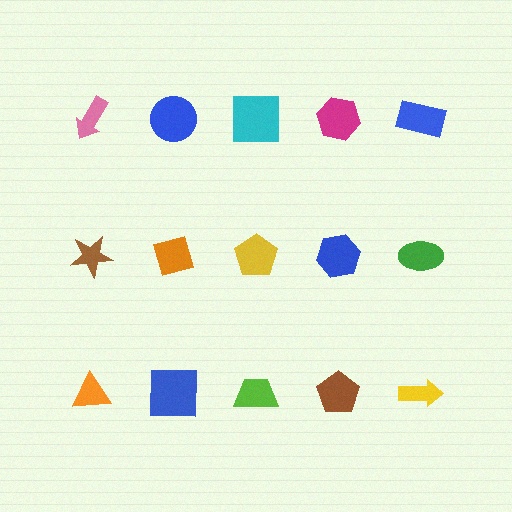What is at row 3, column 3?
A lime trapezoid.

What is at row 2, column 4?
A blue hexagon.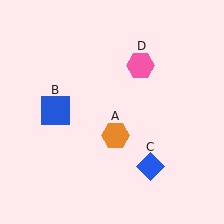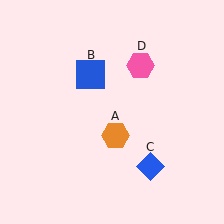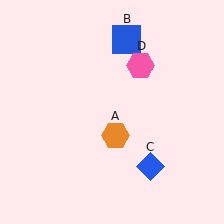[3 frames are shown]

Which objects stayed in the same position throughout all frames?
Orange hexagon (object A) and blue diamond (object C) and pink hexagon (object D) remained stationary.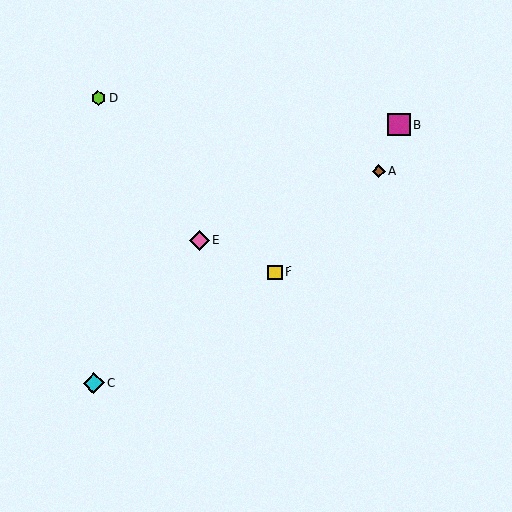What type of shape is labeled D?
Shape D is a lime hexagon.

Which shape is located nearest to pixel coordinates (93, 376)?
The cyan diamond (labeled C) at (94, 383) is nearest to that location.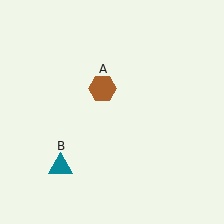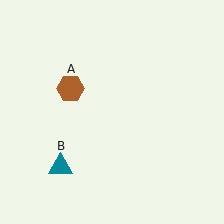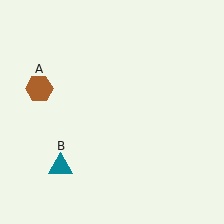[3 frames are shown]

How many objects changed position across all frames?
1 object changed position: brown hexagon (object A).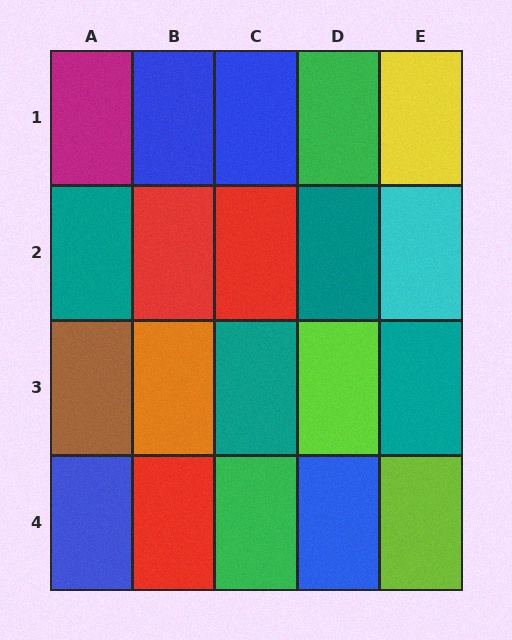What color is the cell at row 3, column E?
Teal.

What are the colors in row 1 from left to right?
Magenta, blue, blue, green, yellow.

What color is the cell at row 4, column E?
Lime.